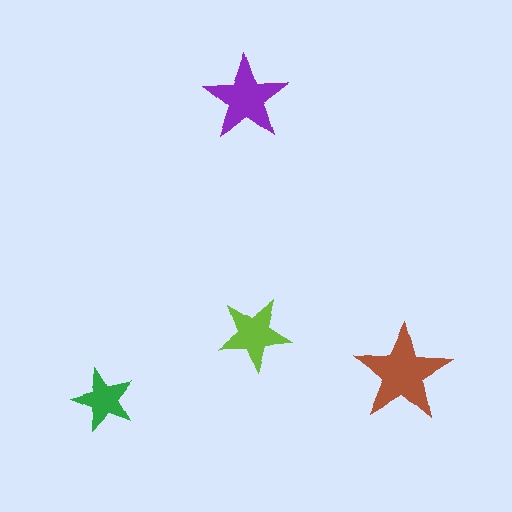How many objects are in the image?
There are 4 objects in the image.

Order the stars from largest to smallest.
the brown one, the purple one, the lime one, the green one.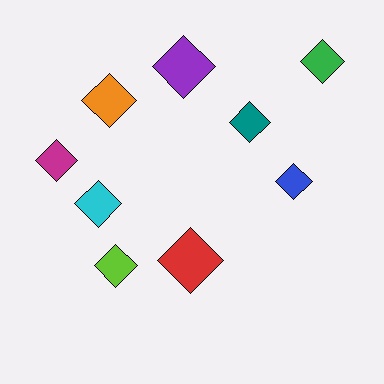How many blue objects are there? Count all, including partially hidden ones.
There is 1 blue object.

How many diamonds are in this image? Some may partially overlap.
There are 9 diamonds.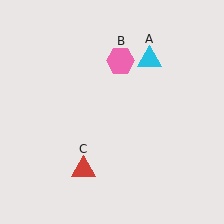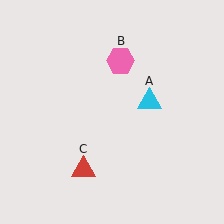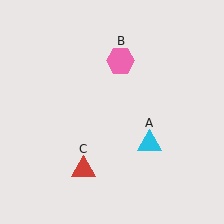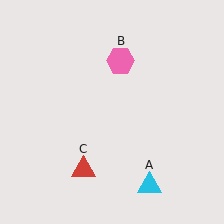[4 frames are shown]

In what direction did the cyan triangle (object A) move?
The cyan triangle (object A) moved down.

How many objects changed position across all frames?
1 object changed position: cyan triangle (object A).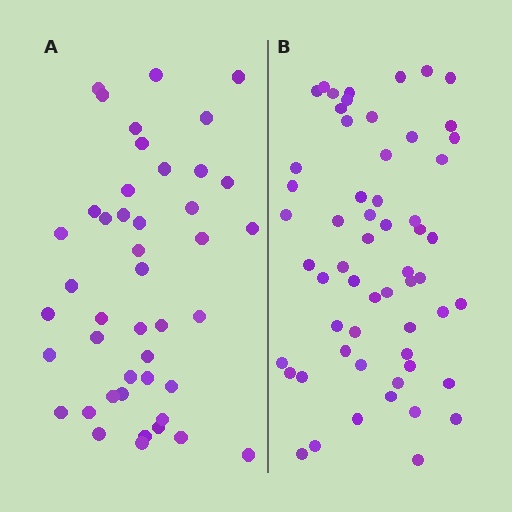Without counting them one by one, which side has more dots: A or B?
Region B (the right region) has more dots.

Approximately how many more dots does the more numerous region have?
Region B has approximately 15 more dots than region A.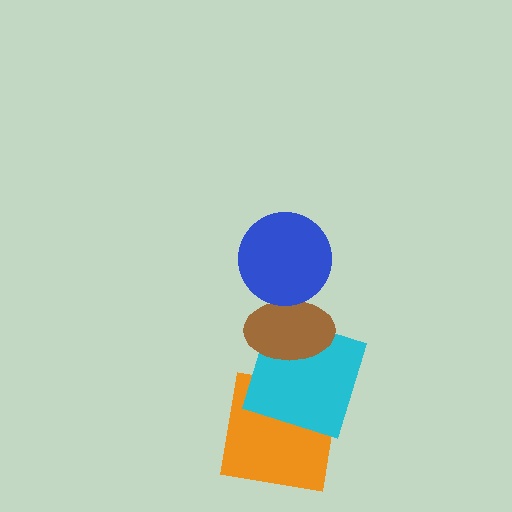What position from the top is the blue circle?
The blue circle is 1st from the top.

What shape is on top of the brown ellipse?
The blue circle is on top of the brown ellipse.